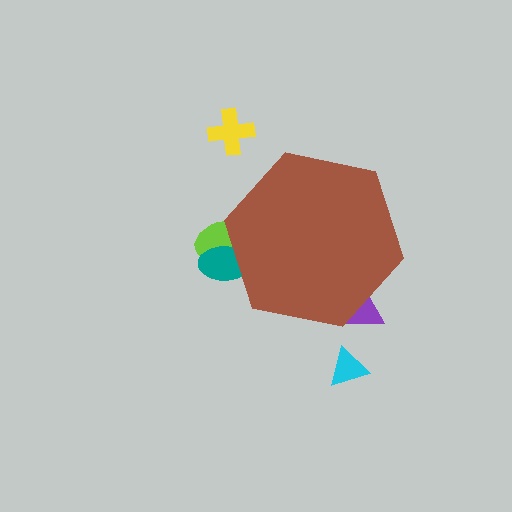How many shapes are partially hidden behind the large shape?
3 shapes are partially hidden.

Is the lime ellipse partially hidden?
Yes, the lime ellipse is partially hidden behind the brown hexagon.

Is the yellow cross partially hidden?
No, the yellow cross is fully visible.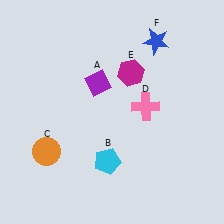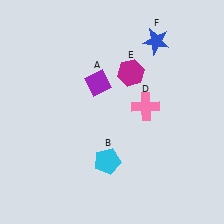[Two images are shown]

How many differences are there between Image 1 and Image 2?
There is 1 difference between the two images.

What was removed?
The orange circle (C) was removed in Image 2.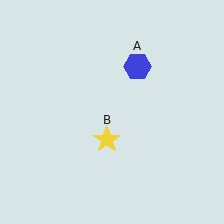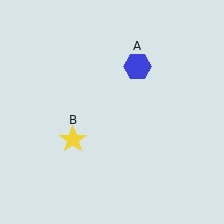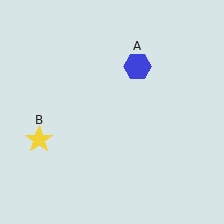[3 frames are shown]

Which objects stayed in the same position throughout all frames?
Blue hexagon (object A) remained stationary.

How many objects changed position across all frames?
1 object changed position: yellow star (object B).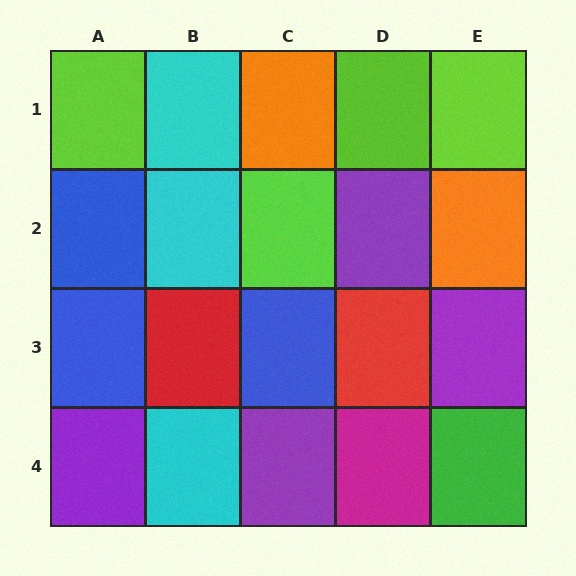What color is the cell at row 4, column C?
Purple.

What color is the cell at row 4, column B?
Cyan.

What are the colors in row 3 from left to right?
Blue, red, blue, red, purple.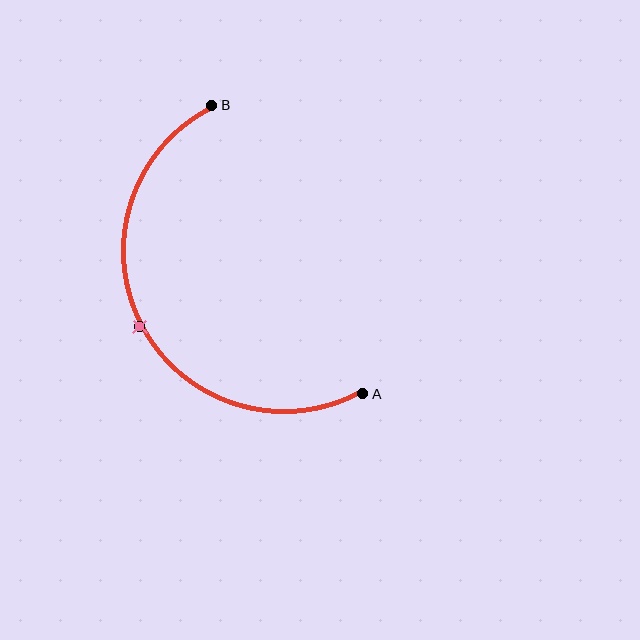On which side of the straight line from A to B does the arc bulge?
The arc bulges to the left of the straight line connecting A and B.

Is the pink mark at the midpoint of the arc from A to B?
Yes. The pink mark lies on the arc at equal arc-length from both A and B — it is the arc midpoint.